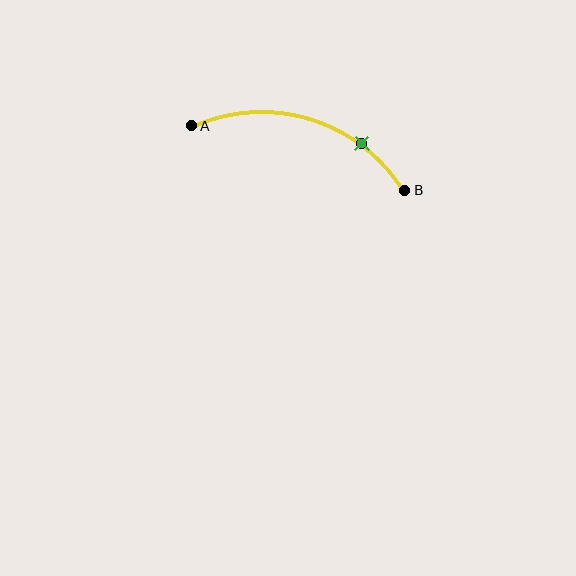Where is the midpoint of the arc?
The arc midpoint is the point on the curve farthest from the straight line joining A and B. It sits above that line.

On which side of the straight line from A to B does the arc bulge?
The arc bulges above the straight line connecting A and B.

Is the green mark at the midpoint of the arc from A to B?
No. The green mark lies on the arc but is closer to endpoint B. The arc midpoint would be at the point on the curve equidistant along the arc from both A and B.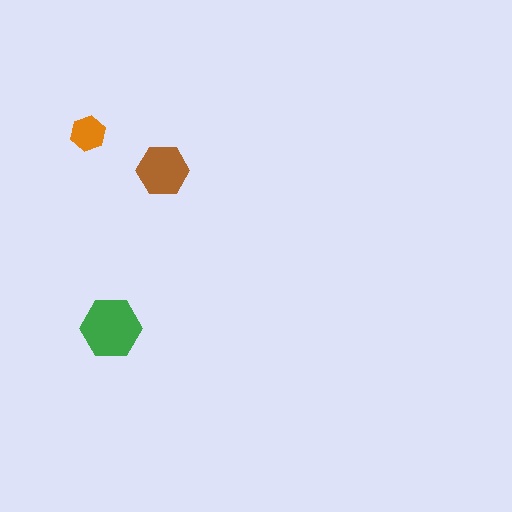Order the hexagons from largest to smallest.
the green one, the brown one, the orange one.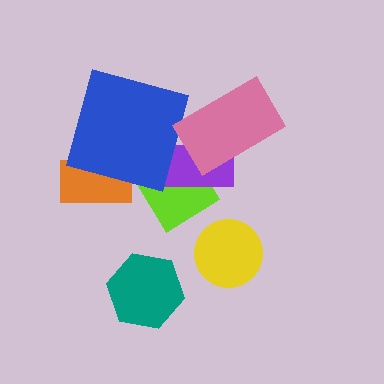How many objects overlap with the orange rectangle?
1 object overlaps with the orange rectangle.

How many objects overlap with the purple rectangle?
2 objects overlap with the purple rectangle.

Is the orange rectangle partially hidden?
Yes, it is partially covered by another shape.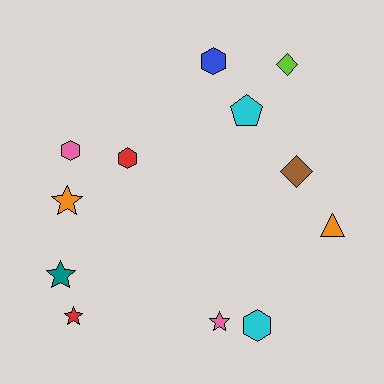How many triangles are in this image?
There is 1 triangle.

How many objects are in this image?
There are 12 objects.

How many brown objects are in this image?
There is 1 brown object.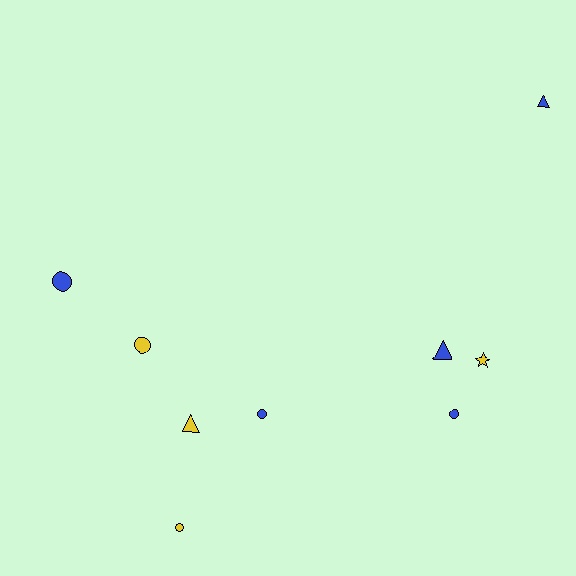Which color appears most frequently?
Blue, with 5 objects.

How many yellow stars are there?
There is 1 yellow star.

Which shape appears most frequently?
Circle, with 5 objects.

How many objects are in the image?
There are 9 objects.